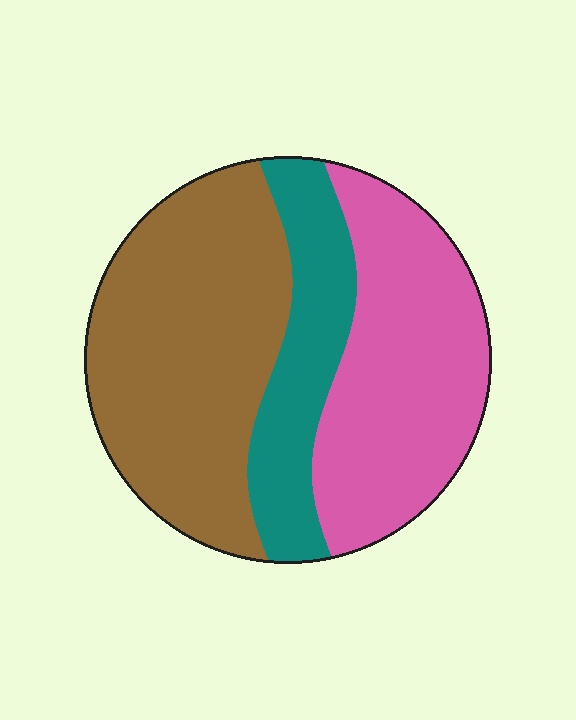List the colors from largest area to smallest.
From largest to smallest: brown, pink, teal.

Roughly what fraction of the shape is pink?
Pink takes up about three eighths (3/8) of the shape.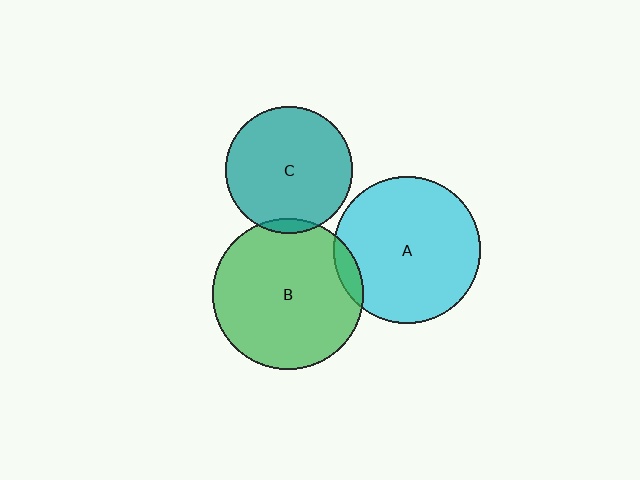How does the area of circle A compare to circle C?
Approximately 1.3 times.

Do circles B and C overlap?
Yes.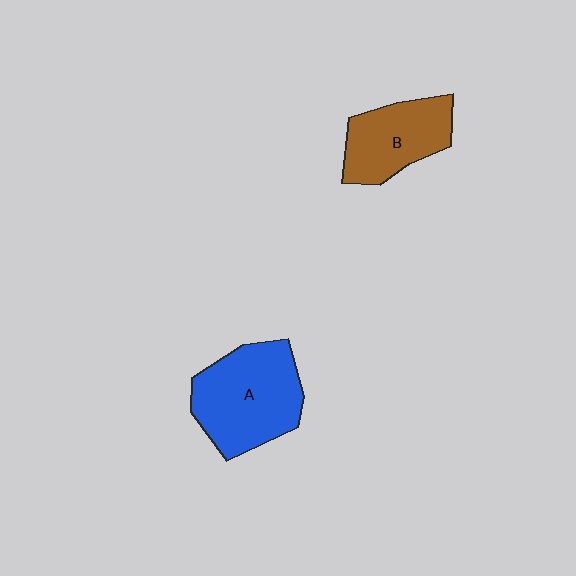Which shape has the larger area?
Shape A (blue).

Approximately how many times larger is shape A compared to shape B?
Approximately 1.4 times.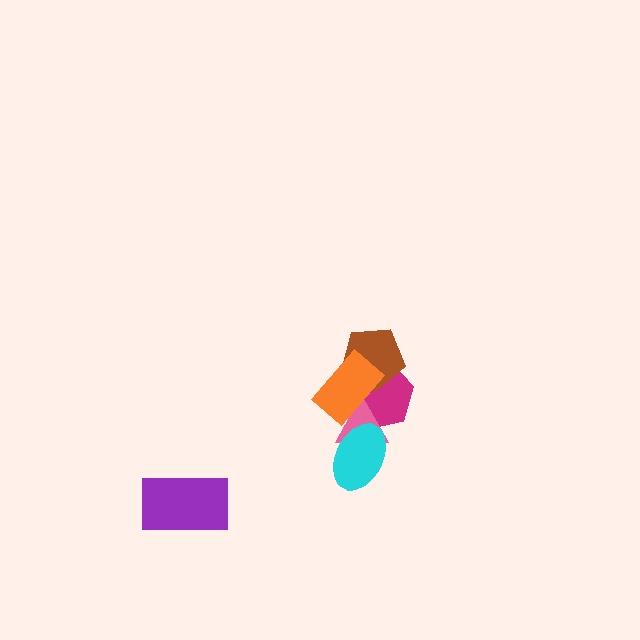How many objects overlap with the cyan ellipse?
1 object overlaps with the cyan ellipse.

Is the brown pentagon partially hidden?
Yes, it is partially covered by another shape.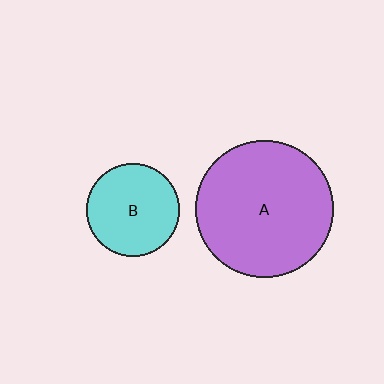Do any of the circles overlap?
No, none of the circles overlap.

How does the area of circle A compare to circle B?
Approximately 2.2 times.